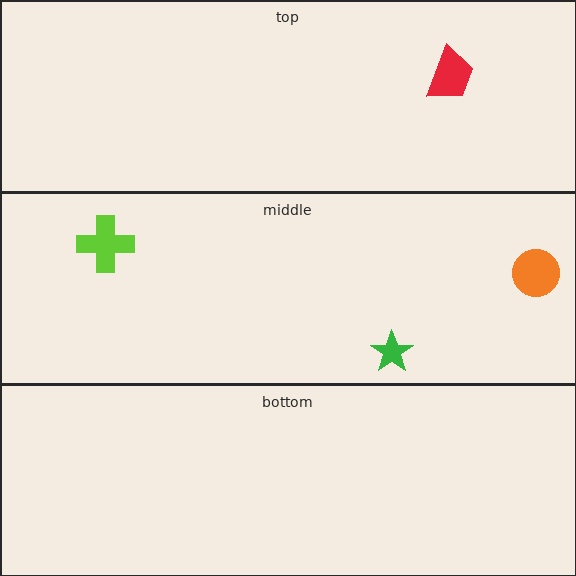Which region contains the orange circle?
The middle region.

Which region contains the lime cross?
The middle region.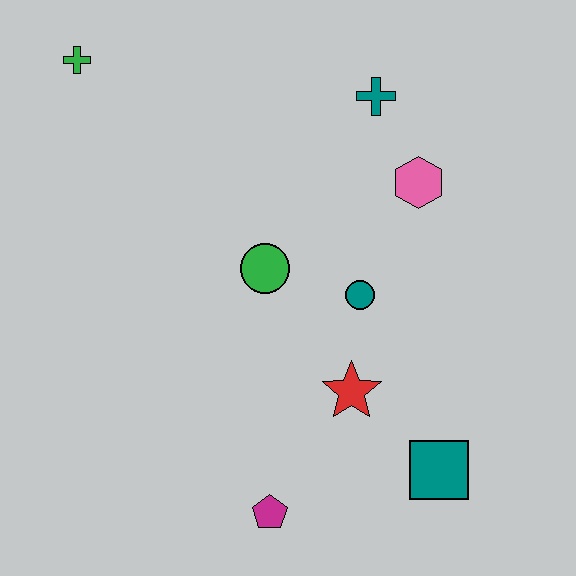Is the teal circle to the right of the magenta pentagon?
Yes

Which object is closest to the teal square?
The red star is closest to the teal square.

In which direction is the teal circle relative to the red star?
The teal circle is above the red star.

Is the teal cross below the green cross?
Yes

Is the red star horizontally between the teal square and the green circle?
Yes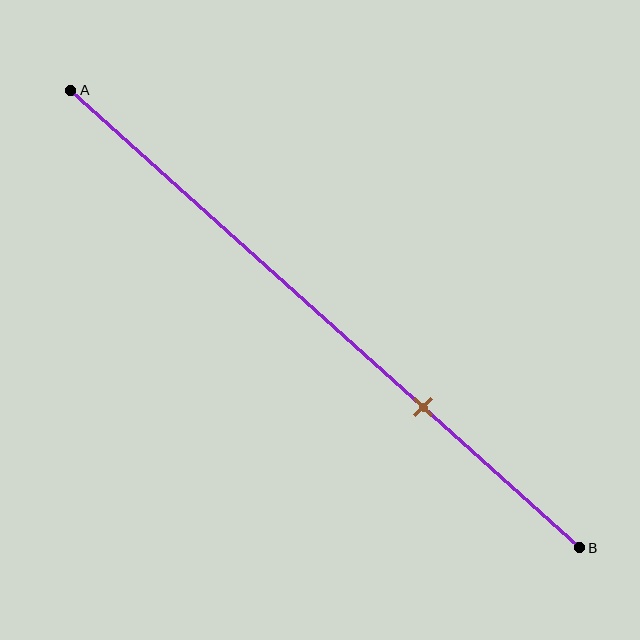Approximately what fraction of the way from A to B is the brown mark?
The brown mark is approximately 70% of the way from A to B.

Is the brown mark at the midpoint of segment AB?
No, the mark is at about 70% from A, not at the 50% midpoint.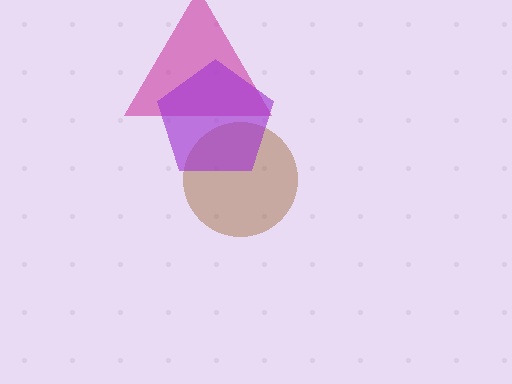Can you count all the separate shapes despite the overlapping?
Yes, there are 3 separate shapes.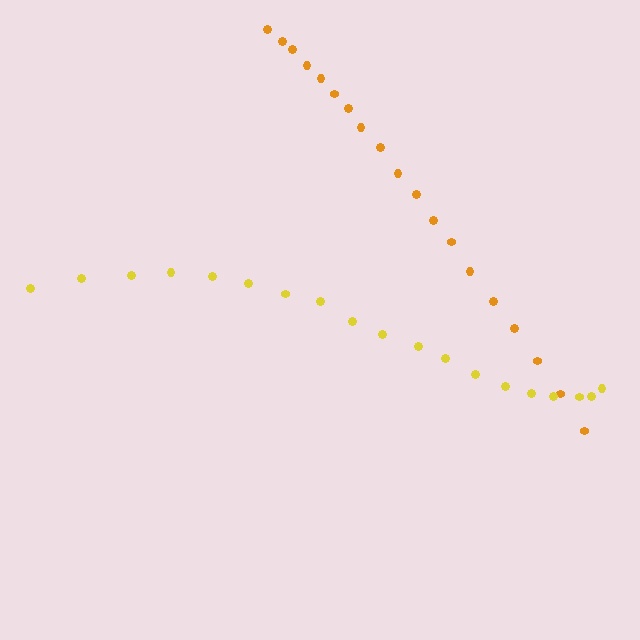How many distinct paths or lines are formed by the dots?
There are 2 distinct paths.